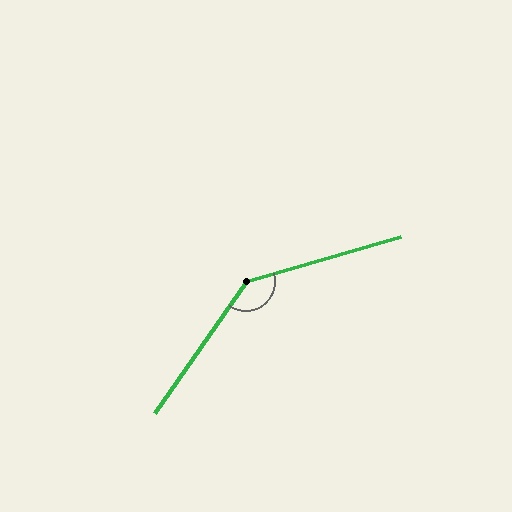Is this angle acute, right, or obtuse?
It is obtuse.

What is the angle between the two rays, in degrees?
Approximately 141 degrees.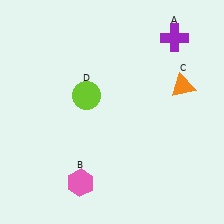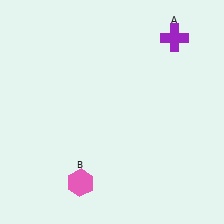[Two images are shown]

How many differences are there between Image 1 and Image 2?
There are 2 differences between the two images.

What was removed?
The lime circle (D), the orange triangle (C) were removed in Image 2.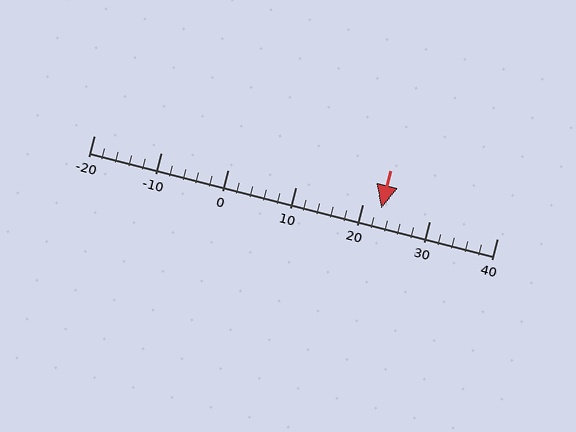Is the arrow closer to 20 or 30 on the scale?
The arrow is closer to 20.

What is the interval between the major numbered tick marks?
The major tick marks are spaced 10 units apart.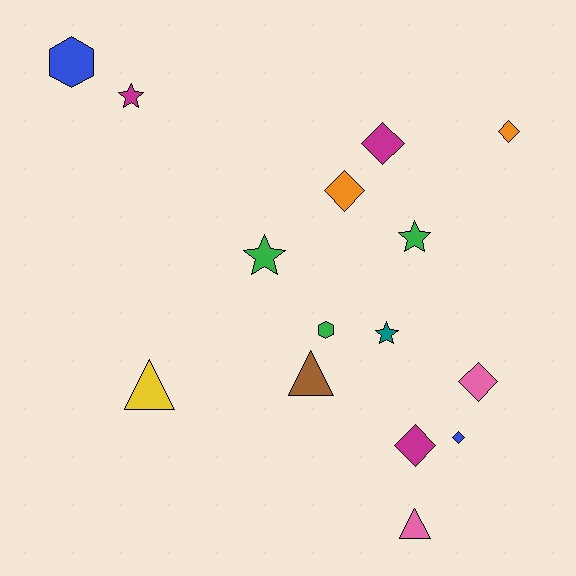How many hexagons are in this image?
There are 2 hexagons.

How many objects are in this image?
There are 15 objects.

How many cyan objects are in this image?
There are no cyan objects.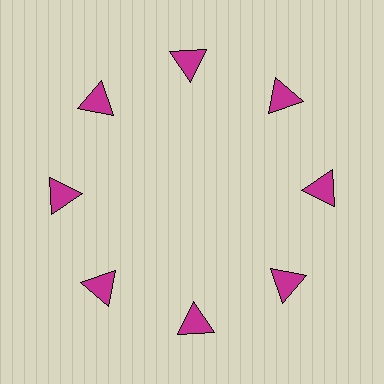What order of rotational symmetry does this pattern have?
This pattern has 8-fold rotational symmetry.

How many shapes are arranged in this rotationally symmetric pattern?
There are 8 shapes, arranged in 8 groups of 1.